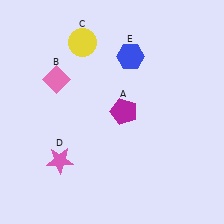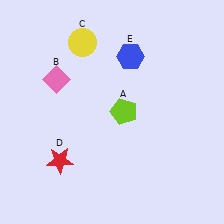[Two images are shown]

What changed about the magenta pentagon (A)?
In Image 1, A is magenta. In Image 2, it changed to lime.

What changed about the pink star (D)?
In Image 1, D is pink. In Image 2, it changed to red.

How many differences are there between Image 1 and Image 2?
There are 2 differences between the two images.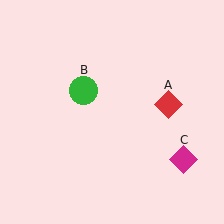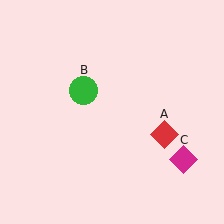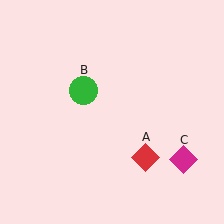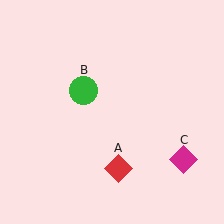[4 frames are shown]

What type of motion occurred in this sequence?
The red diamond (object A) rotated clockwise around the center of the scene.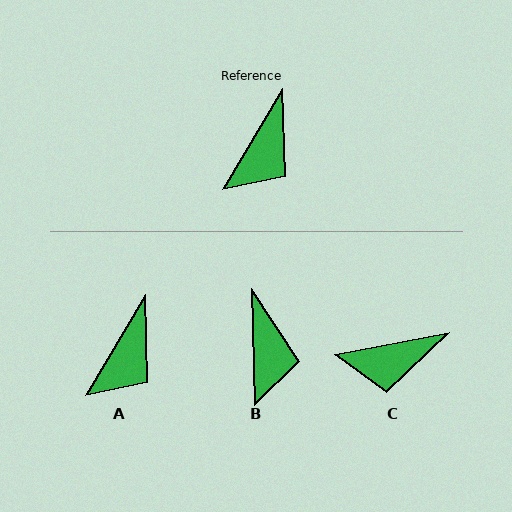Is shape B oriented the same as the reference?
No, it is off by about 32 degrees.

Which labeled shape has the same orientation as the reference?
A.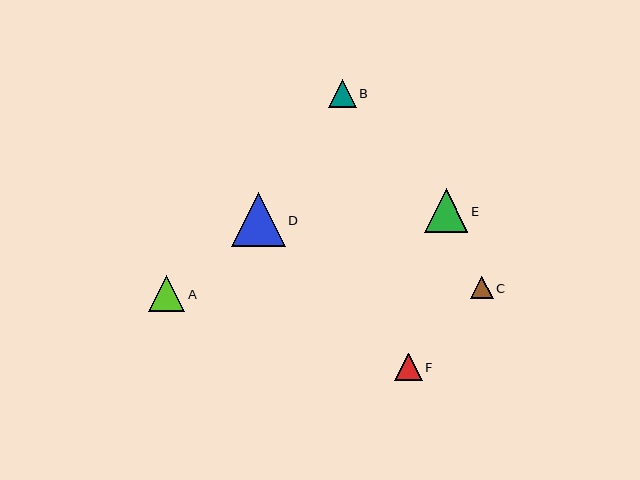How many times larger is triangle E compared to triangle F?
Triangle E is approximately 1.6 times the size of triangle F.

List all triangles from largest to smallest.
From largest to smallest: D, E, A, B, F, C.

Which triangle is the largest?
Triangle D is the largest with a size of approximately 54 pixels.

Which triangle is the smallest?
Triangle C is the smallest with a size of approximately 23 pixels.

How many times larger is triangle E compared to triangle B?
Triangle E is approximately 1.6 times the size of triangle B.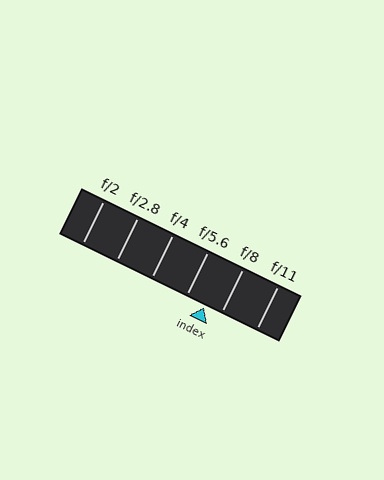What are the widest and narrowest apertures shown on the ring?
The widest aperture shown is f/2 and the narrowest is f/11.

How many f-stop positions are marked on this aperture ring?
There are 6 f-stop positions marked.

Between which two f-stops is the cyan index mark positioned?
The index mark is between f/5.6 and f/8.